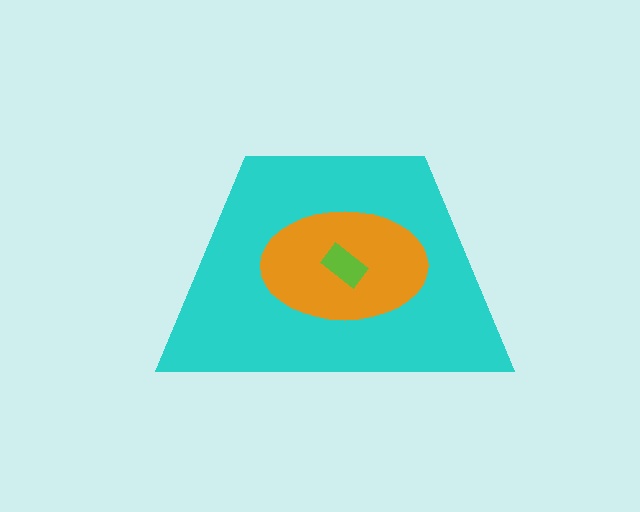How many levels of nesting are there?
3.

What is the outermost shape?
The cyan trapezoid.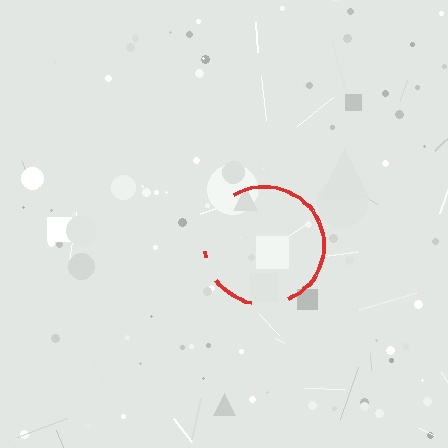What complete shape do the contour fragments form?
The contour fragments form a circle.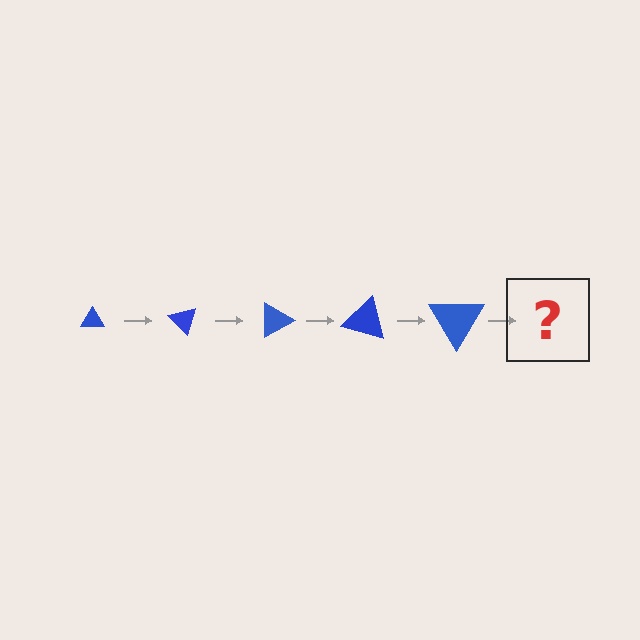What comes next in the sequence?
The next element should be a triangle, larger than the previous one and rotated 225 degrees from the start.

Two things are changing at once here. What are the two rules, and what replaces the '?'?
The two rules are that the triangle grows larger each step and it rotates 45 degrees each step. The '?' should be a triangle, larger than the previous one and rotated 225 degrees from the start.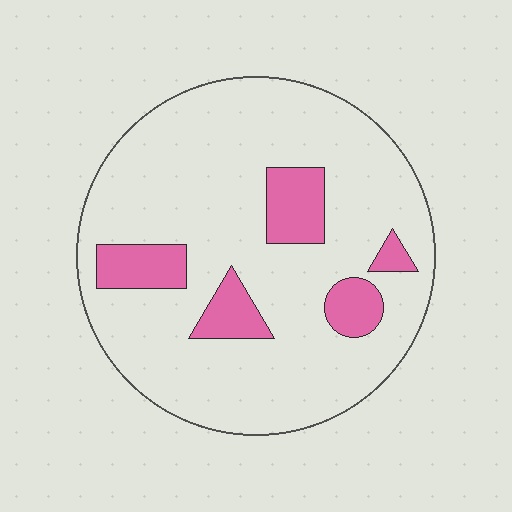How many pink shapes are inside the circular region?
5.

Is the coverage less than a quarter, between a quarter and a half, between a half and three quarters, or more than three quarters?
Less than a quarter.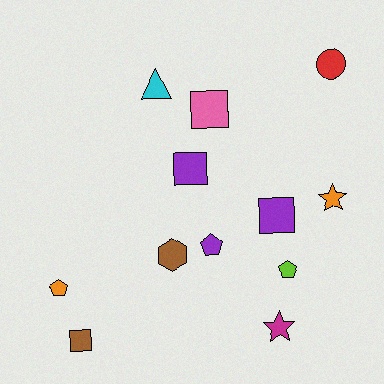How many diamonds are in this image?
There are no diamonds.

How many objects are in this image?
There are 12 objects.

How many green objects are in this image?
There are no green objects.